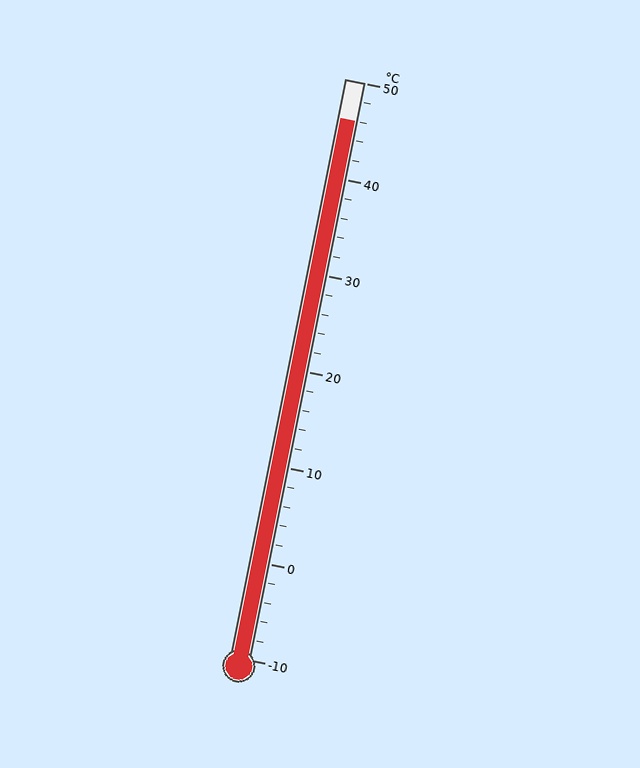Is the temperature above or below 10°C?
The temperature is above 10°C.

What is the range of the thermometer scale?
The thermometer scale ranges from -10°C to 50°C.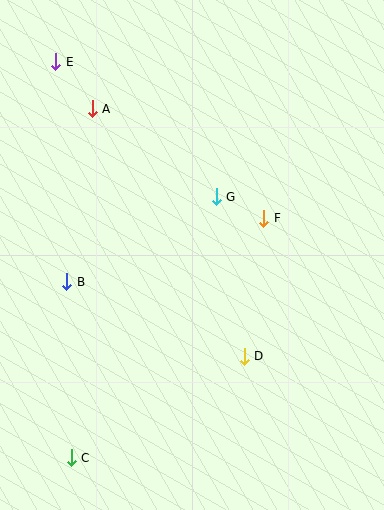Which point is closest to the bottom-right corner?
Point D is closest to the bottom-right corner.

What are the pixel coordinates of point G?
Point G is at (216, 197).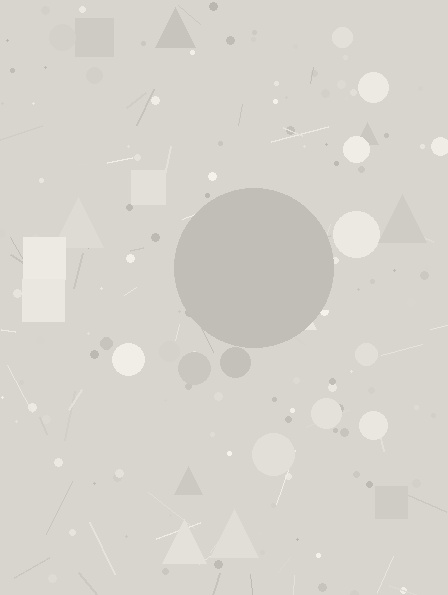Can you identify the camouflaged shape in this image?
The camouflaged shape is a circle.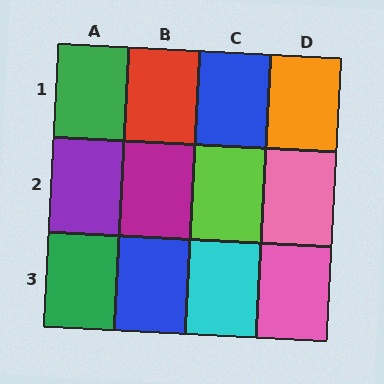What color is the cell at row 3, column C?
Cyan.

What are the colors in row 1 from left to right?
Green, red, blue, orange.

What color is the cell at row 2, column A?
Purple.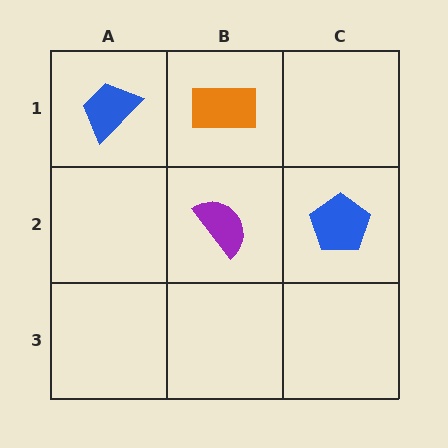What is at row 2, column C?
A blue pentagon.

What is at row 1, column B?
An orange rectangle.